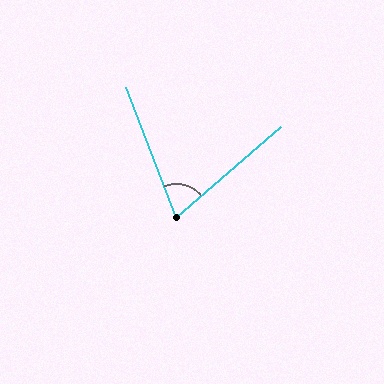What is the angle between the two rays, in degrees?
Approximately 70 degrees.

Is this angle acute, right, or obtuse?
It is acute.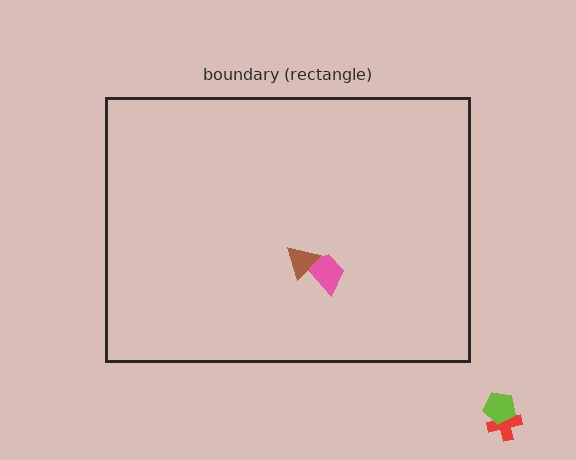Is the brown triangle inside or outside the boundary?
Inside.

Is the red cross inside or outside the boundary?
Outside.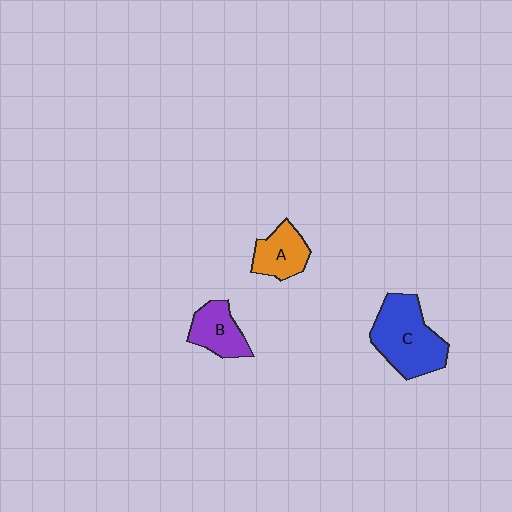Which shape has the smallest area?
Shape A (orange).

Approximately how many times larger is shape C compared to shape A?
Approximately 1.8 times.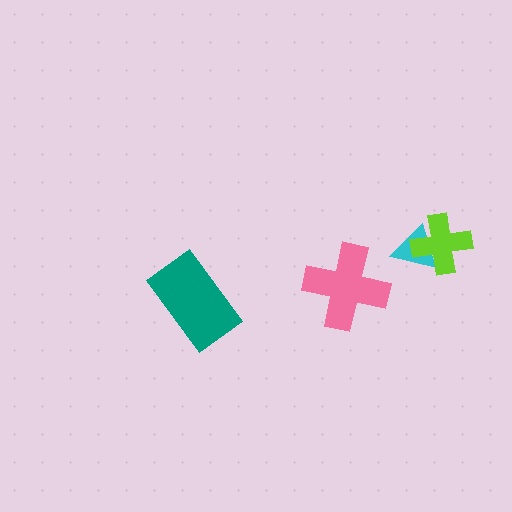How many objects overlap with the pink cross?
0 objects overlap with the pink cross.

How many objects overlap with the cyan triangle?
1 object overlaps with the cyan triangle.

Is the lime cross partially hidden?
No, no other shape covers it.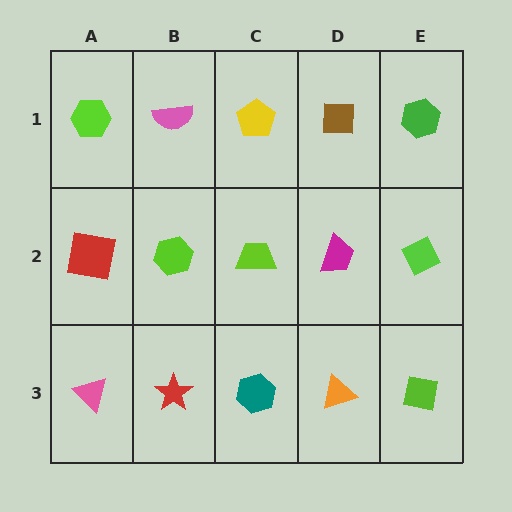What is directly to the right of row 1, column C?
A brown square.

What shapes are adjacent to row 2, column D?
A brown square (row 1, column D), an orange triangle (row 3, column D), a lime trapezoid (row 2, column C), a lime diamond (row 2, column E).